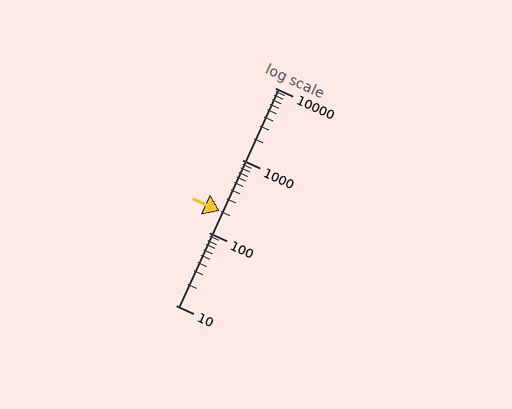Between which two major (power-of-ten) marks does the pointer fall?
The pointer is between 100 and 1000.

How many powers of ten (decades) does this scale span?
The scale spans 3 decades, from 10 to 10000.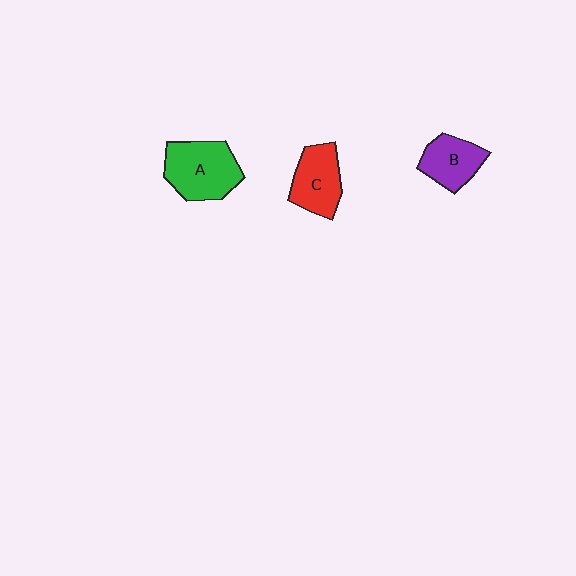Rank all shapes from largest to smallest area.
From largest to smallest: A (green), C (red), B (purple).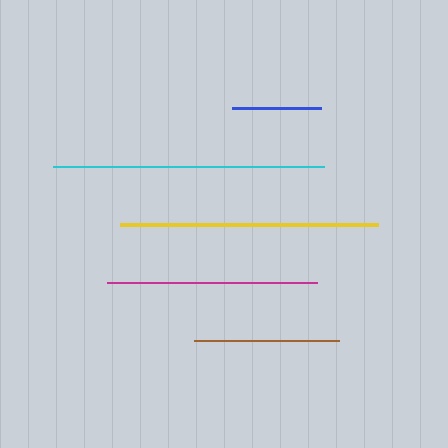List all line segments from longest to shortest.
From longest to shortest: cyan, yellow, magenta, brown, blue.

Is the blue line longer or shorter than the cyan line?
The cyan line is longer than the blue line.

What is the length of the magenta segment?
The magenta segment is approximately 210 pixels long.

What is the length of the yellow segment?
The yellow segment is approximately 258 pixels long.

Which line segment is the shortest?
The blue line is the shortest at approximately 90 pixels.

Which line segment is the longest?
The cyan line is the longest at approximately 271 pixels.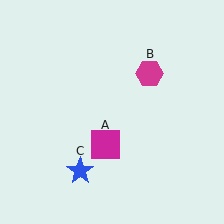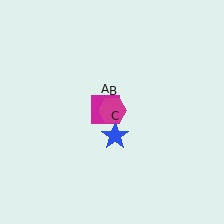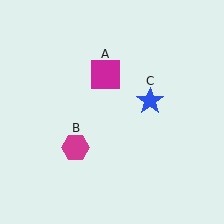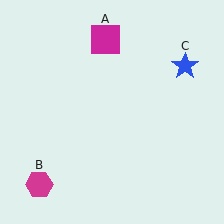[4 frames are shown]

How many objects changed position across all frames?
3 objects changed position: magenta square (object A), magenta hexagon (object B), blue star (object C).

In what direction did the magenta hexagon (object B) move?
The magenta hexagon (object B) moved down and to the left.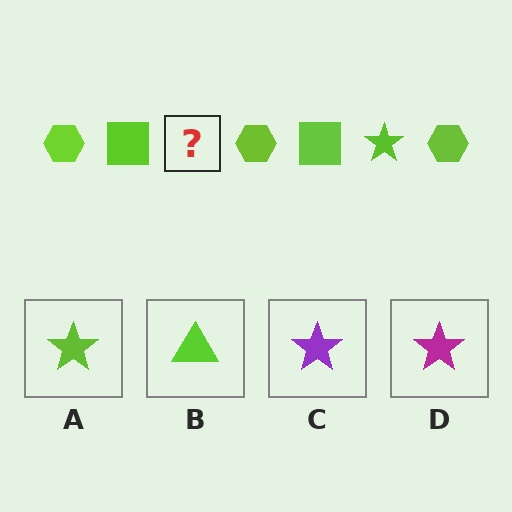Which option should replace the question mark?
Option A.